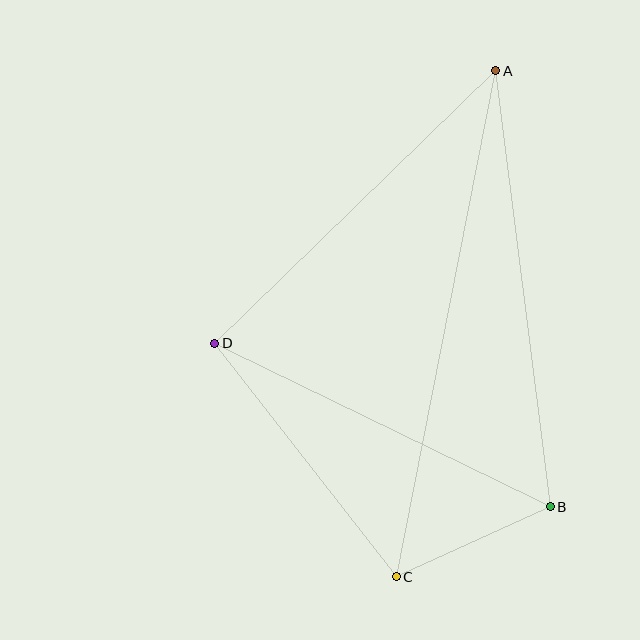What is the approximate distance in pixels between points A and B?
The distance between A and B is approximately 440 pixels.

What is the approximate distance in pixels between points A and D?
The distance between A and D is approximately 392 pixels.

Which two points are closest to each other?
Points B and C are closest to each other.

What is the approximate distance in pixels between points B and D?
The distance between B and D is approximately 373 pixels.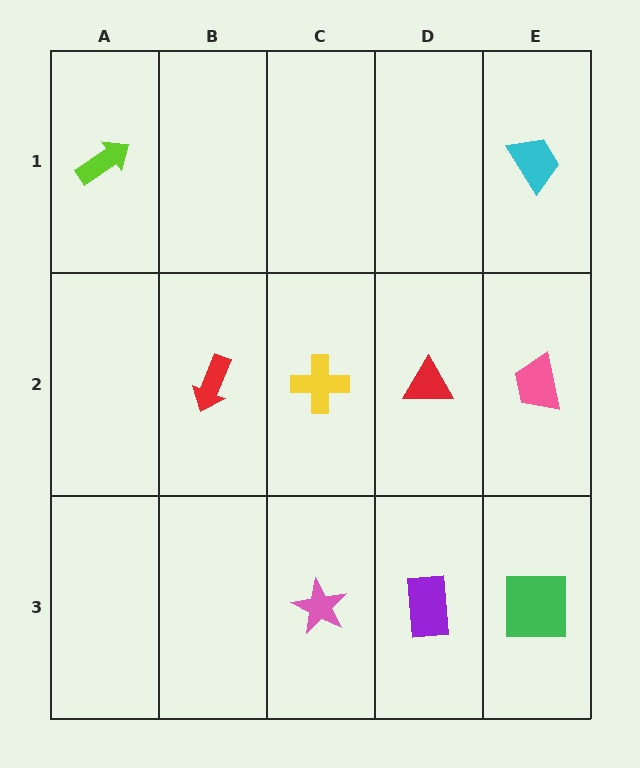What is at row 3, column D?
A purple rectangle.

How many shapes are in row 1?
2 shapes.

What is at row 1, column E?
A cyan trapezoid.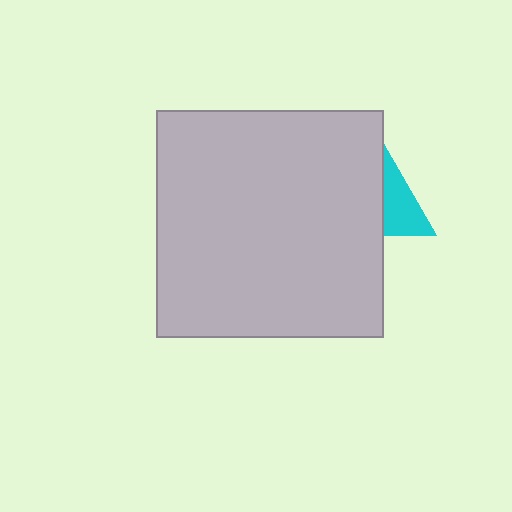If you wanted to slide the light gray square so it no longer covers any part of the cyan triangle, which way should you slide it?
Slide it left — that is the most direct way to separate the two shapes.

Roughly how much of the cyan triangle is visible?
A small part of it is visible (roughly 30%).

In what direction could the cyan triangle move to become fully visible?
The cyan triangle could move right. That would shift it out from behind the light gray square entirely.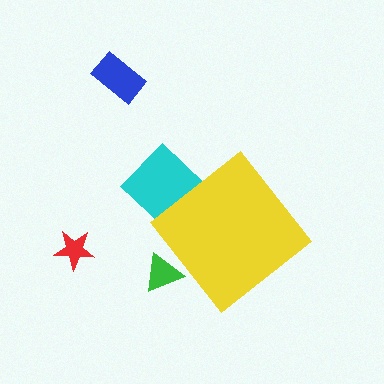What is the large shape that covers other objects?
A yellow diamond.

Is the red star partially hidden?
No, the red star is fully visible.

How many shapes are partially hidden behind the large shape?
2 shapes are partially hidden.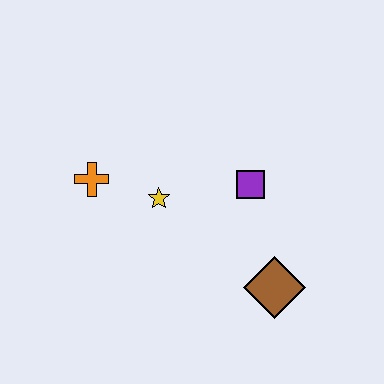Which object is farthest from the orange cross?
The brown diamond is farthest from the orange cross.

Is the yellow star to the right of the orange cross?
Yes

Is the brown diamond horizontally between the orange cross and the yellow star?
No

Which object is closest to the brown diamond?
The purple square is closest to the brown diamond.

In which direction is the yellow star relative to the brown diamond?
The yellow star is to the left of the brown diamond.